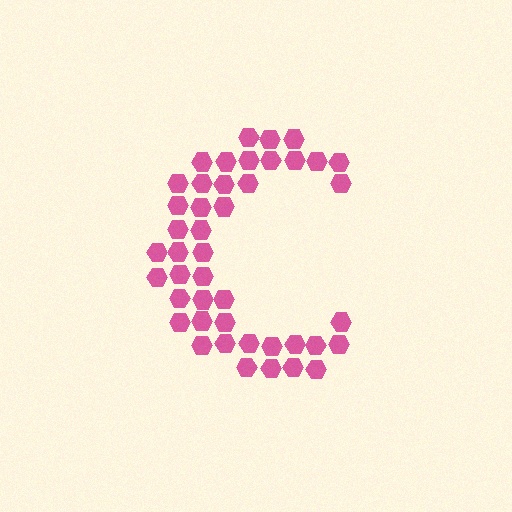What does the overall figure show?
The overall figure shows the letter C.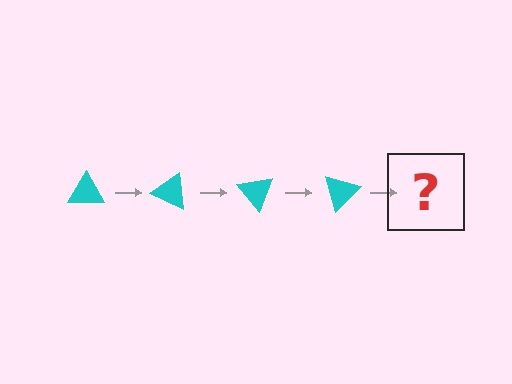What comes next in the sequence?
The next element should be a cyan triangle rotated 100 degrees.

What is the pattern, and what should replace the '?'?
The pattern is that the triangle rotates 25 degrees each step. The '?' should be a cyan triangle rotated 100 degrees.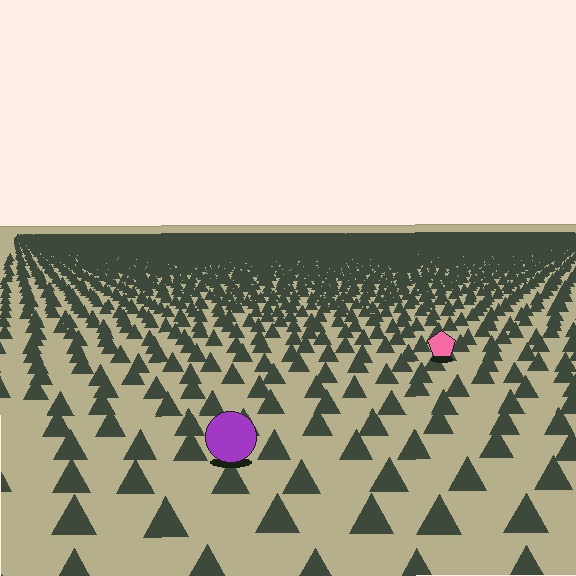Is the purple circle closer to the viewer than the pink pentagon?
Yes. The purple circle is closer — you can tell from the texture gradient: the ground texture is coarser near it.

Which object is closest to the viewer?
The purple circle is closest. The texture marks near it are larger and more spread out.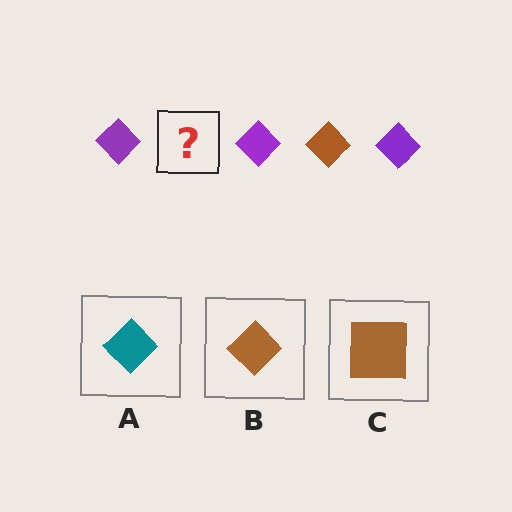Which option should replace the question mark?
Option B.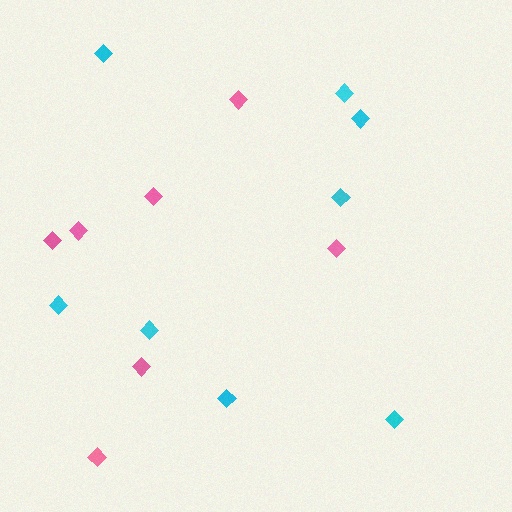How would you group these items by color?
There are 2 groups: one group of pink diamonds (7) and one group of cyan diamonds (8).